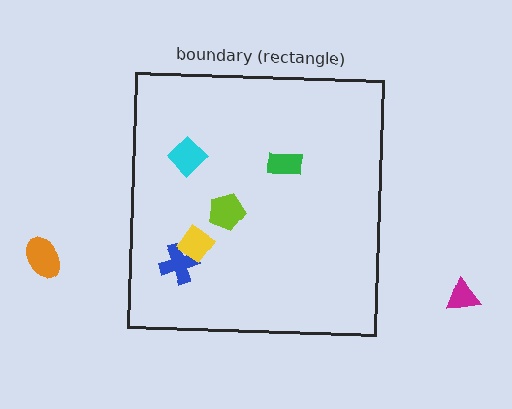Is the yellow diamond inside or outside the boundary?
Inside.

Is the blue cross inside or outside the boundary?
Inside.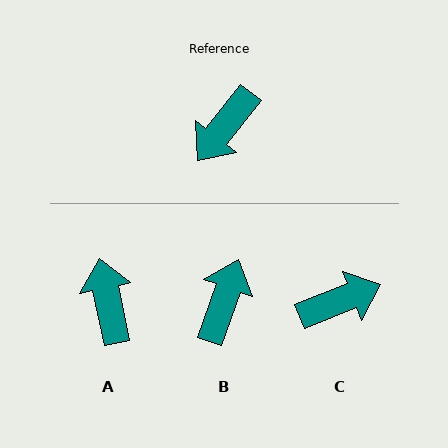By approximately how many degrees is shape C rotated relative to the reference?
Approximately 150 degrees counter-clockwise.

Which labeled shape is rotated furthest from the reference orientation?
B, about 161 degrees away.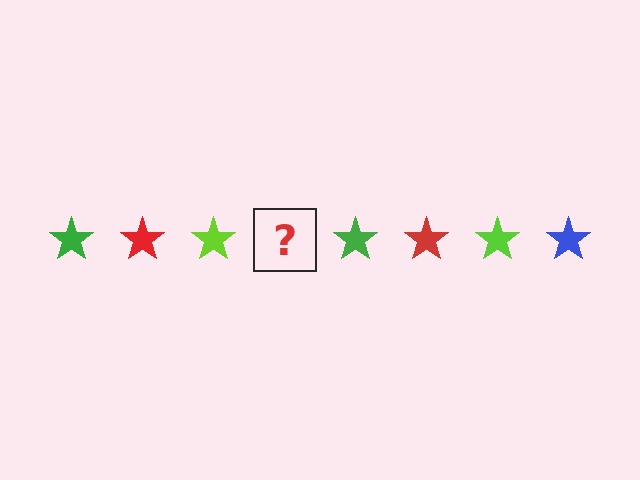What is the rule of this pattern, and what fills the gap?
The rule is that the pattern cycles through green, red, lime, blue stars. The gap should be filled with a blue star.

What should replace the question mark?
The question mark should be replaced with a blue star.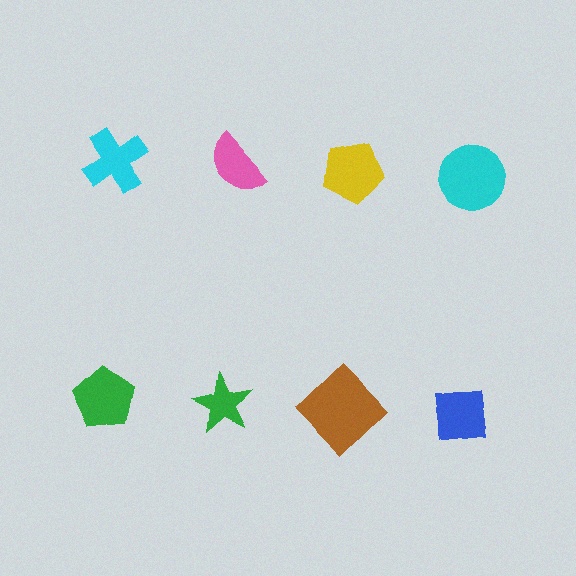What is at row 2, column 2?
A green star.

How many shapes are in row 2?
4 shapes.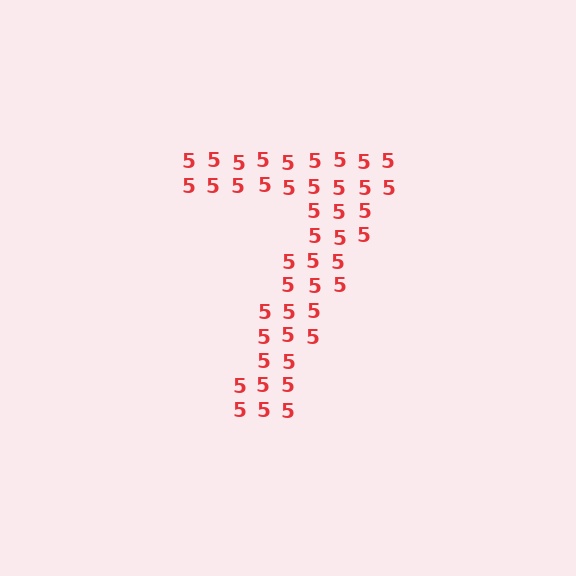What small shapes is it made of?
It is made of small digit 5's.